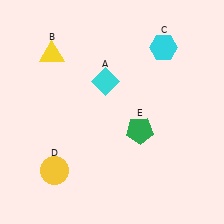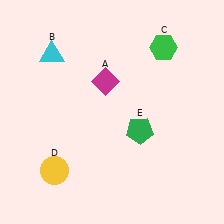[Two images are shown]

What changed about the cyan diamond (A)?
In Image 1, A is cyan. In Image 2, it changed to magenta.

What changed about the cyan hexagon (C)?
In Image 1, C is cyan. In Image 2, it changed to green.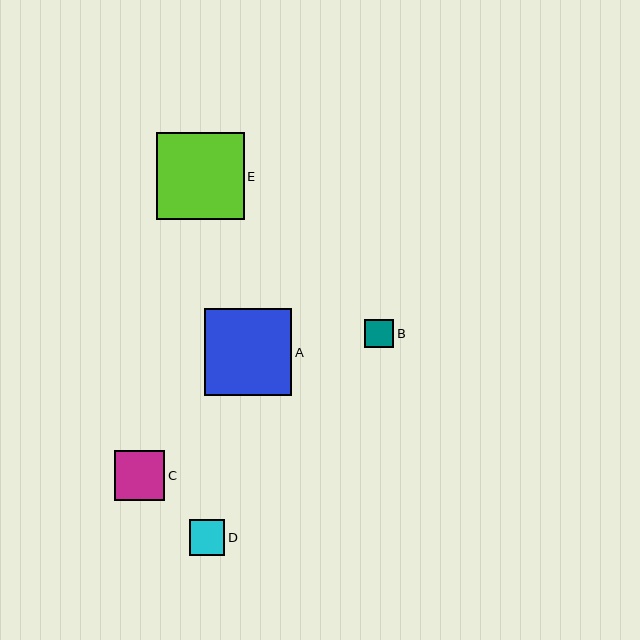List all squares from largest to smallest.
From largest to smallest: A, E, C, D, B.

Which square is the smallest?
Square B is the smallest with a size of approximately 29 pixels.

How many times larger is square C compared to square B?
Square C is approximately 1.7 times the size of square B.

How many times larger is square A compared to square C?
Square A is approximately 1.8 times the size of square C.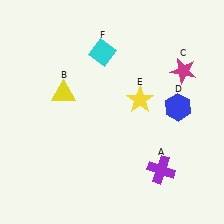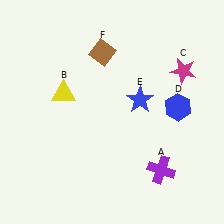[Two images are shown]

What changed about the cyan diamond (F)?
In Image 1, F is cyan. In Image 2, it changed to brown.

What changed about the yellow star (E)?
In Image 1, E is yellow. In Image 2, it changed to blue.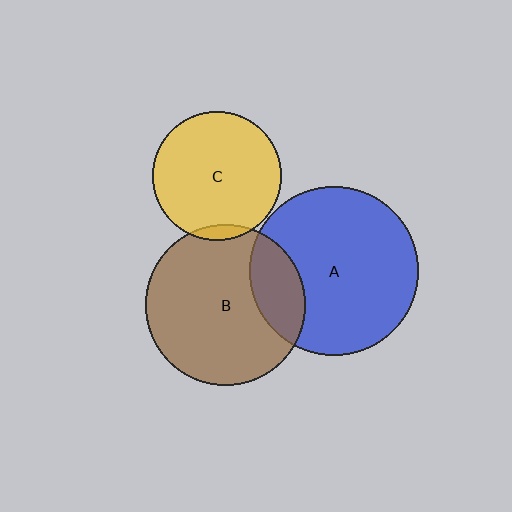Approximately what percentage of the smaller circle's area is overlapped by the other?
Approximately 5%.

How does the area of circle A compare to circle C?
Approximately 1.7 times.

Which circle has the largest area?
Circle A (blue).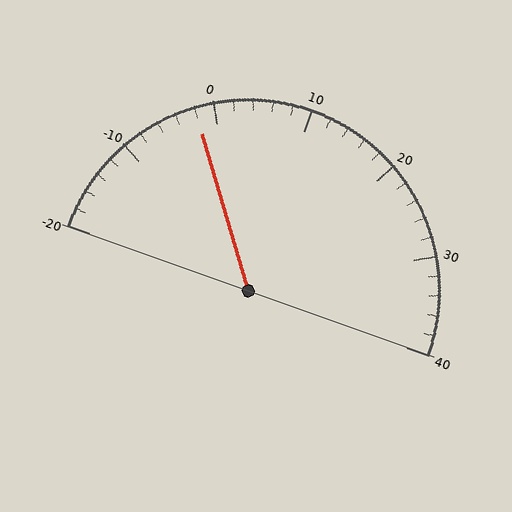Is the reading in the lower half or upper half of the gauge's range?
The reading is in the lower half of the range (-20 to 40).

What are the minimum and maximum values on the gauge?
The gauge ranges from -20 to 40.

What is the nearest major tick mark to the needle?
The nearest major tick mark is 0.